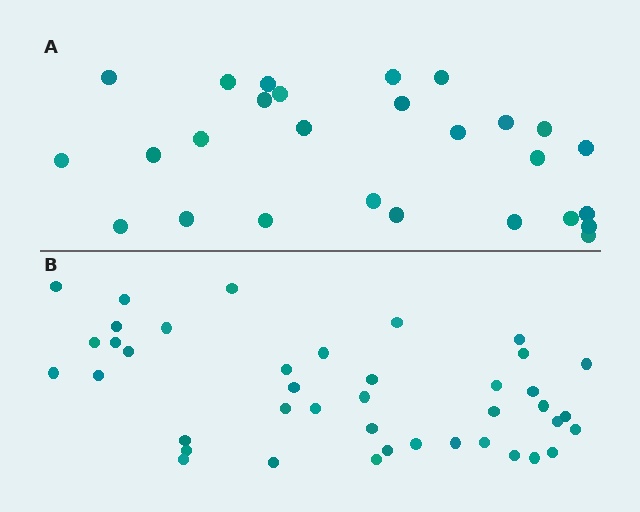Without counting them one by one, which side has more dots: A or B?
Region B (the bottom region) has more dots.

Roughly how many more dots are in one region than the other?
Region B has approximately 15 more dots than region A.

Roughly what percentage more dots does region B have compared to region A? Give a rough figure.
About 50% more.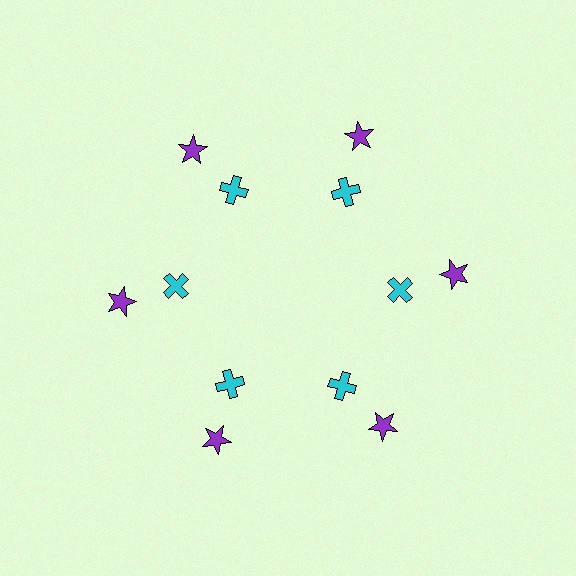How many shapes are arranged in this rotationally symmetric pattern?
There are 12 shapes, arranged in 6 groups of 2.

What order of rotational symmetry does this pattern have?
This pattern has 6-fold rotational symmetry.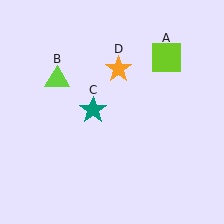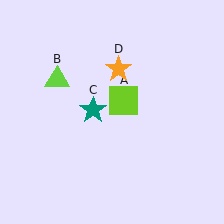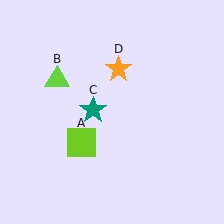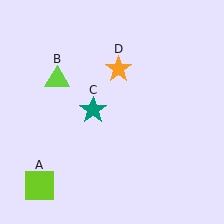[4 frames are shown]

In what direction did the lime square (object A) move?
The lime square (object A) moved down and to the left.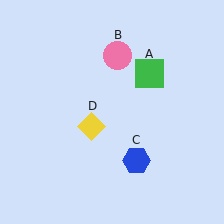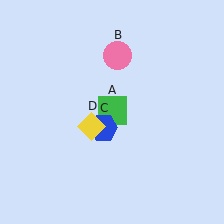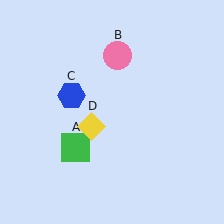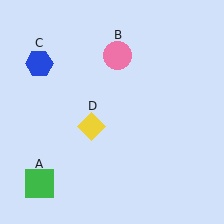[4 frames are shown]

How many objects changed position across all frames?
2 objects changed position: green square (object A), blue hexagon (object C).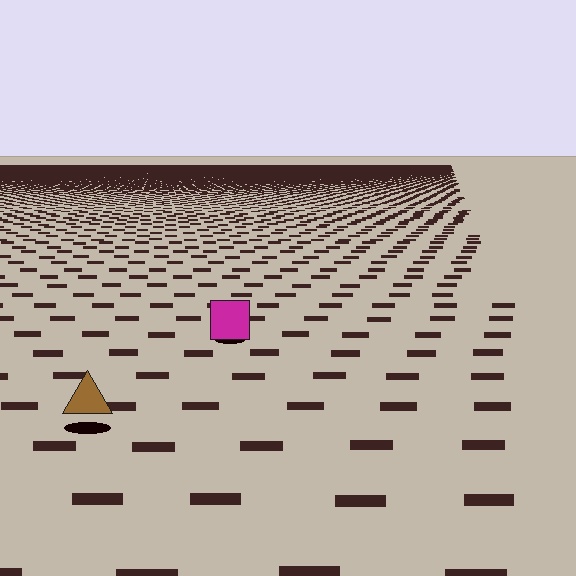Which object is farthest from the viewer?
The magenta square is farthest from the viewer. It appears smaller and the ground texture around it is denser.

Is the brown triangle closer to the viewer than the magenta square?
Yes. The brown triangle is closer — you can tell from the texture gradient: the ground texture is coarser near it.